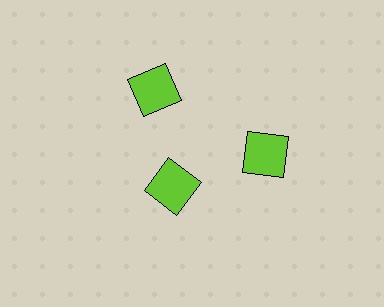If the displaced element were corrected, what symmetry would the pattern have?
It would have 3-fold rotational symmetry — the pattern would map onto itself every 120 degrees.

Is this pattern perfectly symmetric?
No. The 3 lime squares are arranged in a ring, but one element near the 7 o'clock position is pulled inward toward the center, breaking the 3-fold rotational symmetry.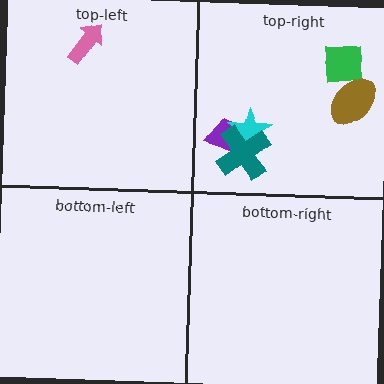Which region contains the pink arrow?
The top-left region.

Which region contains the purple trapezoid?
The top-right region.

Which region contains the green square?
The top-right region.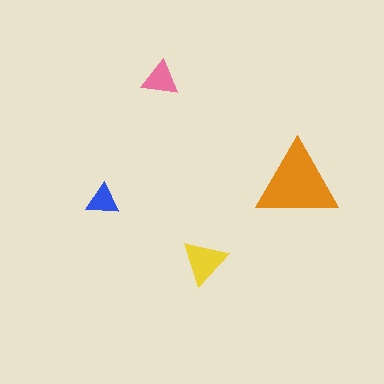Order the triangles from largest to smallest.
the orange one, the yellow one, the pink one, the blue one.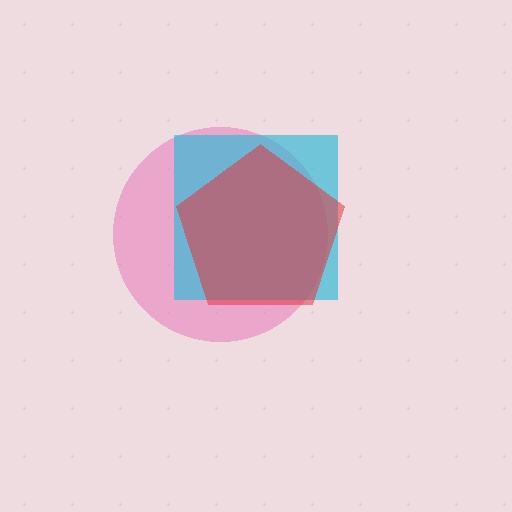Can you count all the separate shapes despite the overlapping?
Yes, there are 3 separate shapes.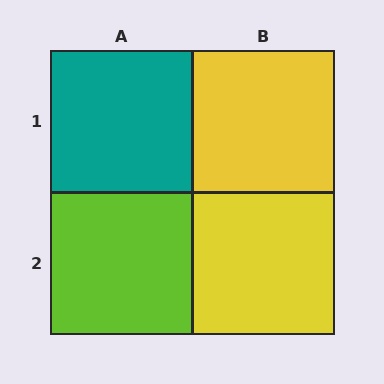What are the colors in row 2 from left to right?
Lime, yellow.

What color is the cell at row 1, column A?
Teal.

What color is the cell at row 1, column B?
Yellow.